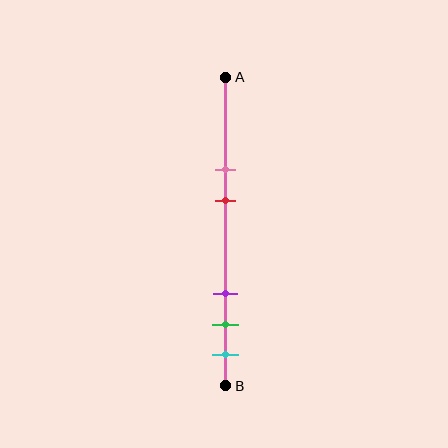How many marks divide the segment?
There are 5 marks dividing the segment.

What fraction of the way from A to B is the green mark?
The green mark is approximately 80% (0.8) of the way from A to B.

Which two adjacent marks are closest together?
The green and cyan marks are the closest adjacent pair.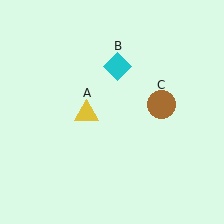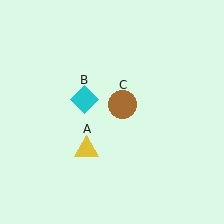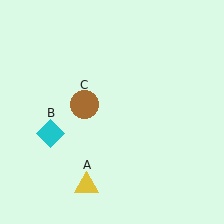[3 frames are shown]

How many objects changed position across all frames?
3 objects changed position: yellow triangle (object A), cyan diamond (object B), brown circle (object C).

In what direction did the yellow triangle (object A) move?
The yellow triangle (object A) moved down.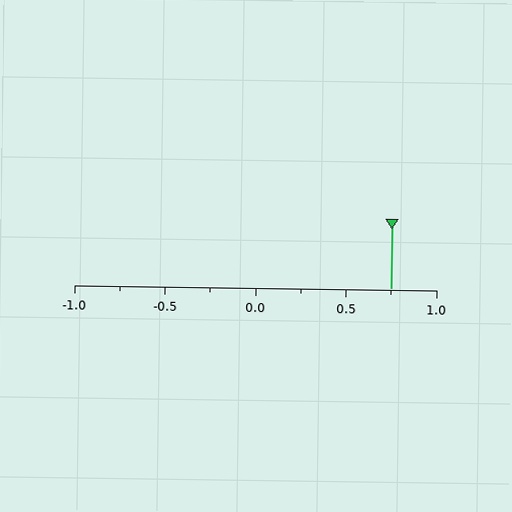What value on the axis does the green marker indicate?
The marker indicates approximately 0.75.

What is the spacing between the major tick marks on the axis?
The major ticks are spaced 0.5 apart.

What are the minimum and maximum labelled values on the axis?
The axis runs from -1.0 to 1.0.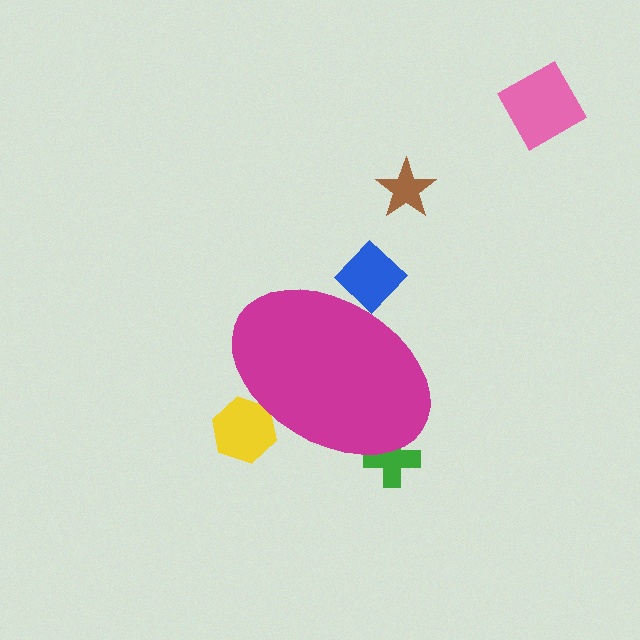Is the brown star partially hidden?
No, the brown star is fully visible.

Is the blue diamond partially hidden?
Yes, the blue diamond is partially hidden behind the magenta ellipse.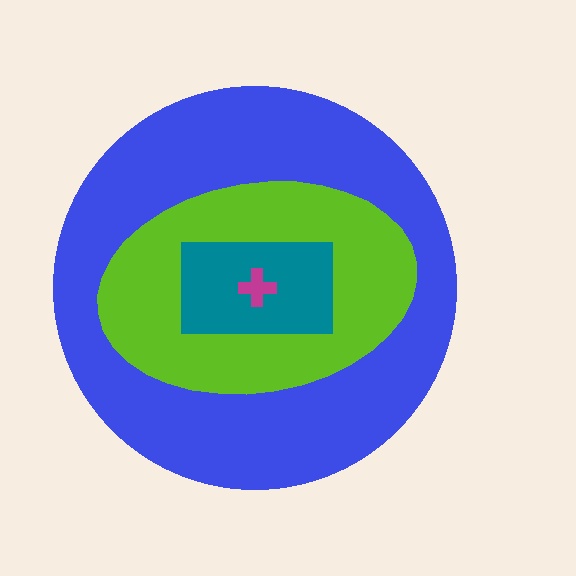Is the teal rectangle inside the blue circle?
Yes.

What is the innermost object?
The magenta cross.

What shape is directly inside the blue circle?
The lime ellipse.